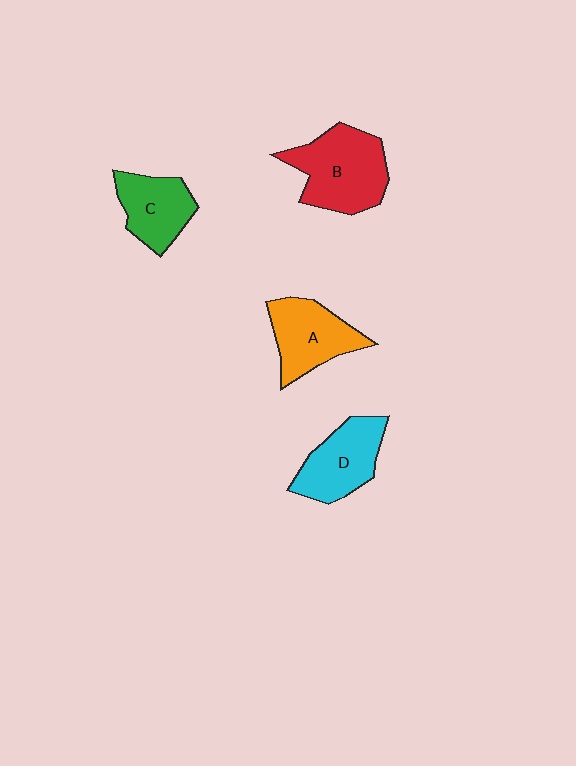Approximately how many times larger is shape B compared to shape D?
Approximately 1.3 times.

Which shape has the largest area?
Shape B (red).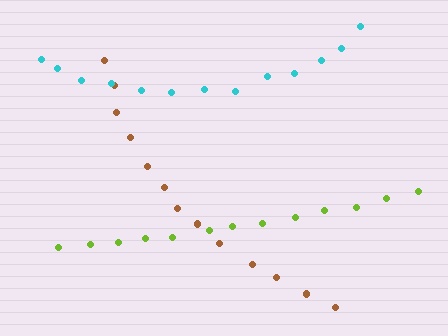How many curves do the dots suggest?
There are 3 distinct paths.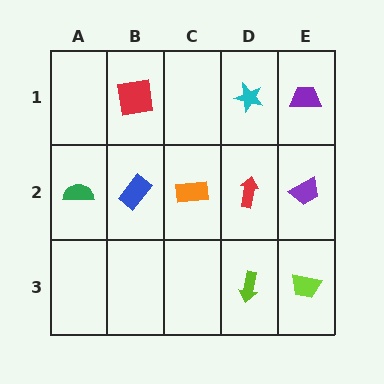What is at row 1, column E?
A purple trapezoid.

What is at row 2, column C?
An orange rectangle.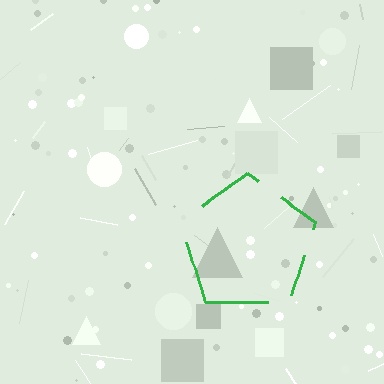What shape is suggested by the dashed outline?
The dashed outline suggests a pentagon.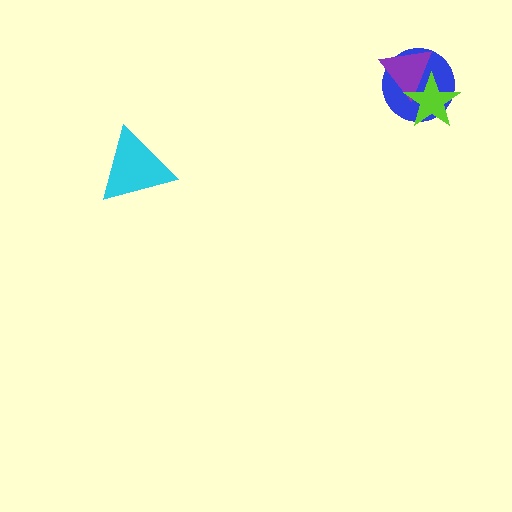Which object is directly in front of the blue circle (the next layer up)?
The purple triangle is directly in front of the blue circle.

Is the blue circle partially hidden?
Yes, it is partially covered by another shape.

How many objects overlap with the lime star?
2 objects overlap with the lime star.